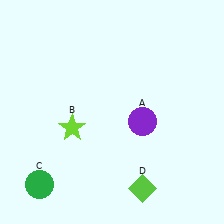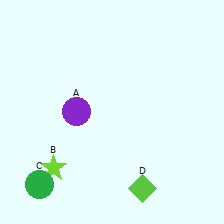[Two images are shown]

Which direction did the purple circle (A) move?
The purple circle (A) moved left.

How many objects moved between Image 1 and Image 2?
2 objects moved between the two images.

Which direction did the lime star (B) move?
The lime star (B) moved down.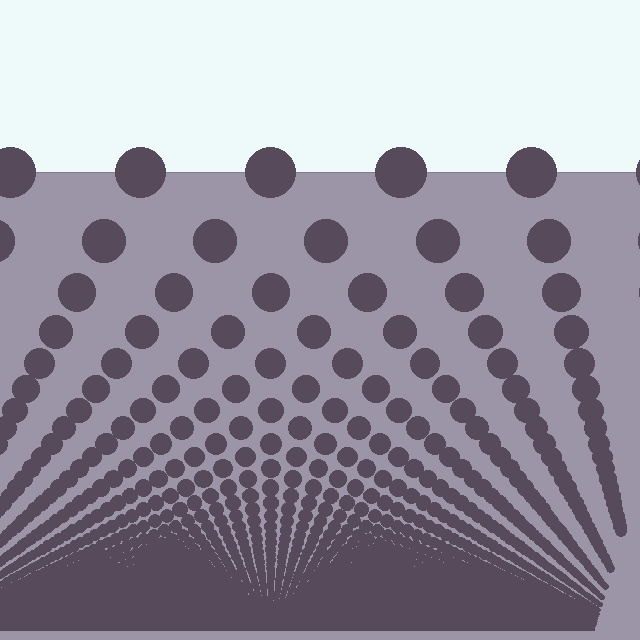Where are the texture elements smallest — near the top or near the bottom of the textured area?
Near the bottom.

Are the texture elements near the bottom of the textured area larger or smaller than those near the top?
Smaller. The gradient is inverted — elements near the bottom are smaller and denser.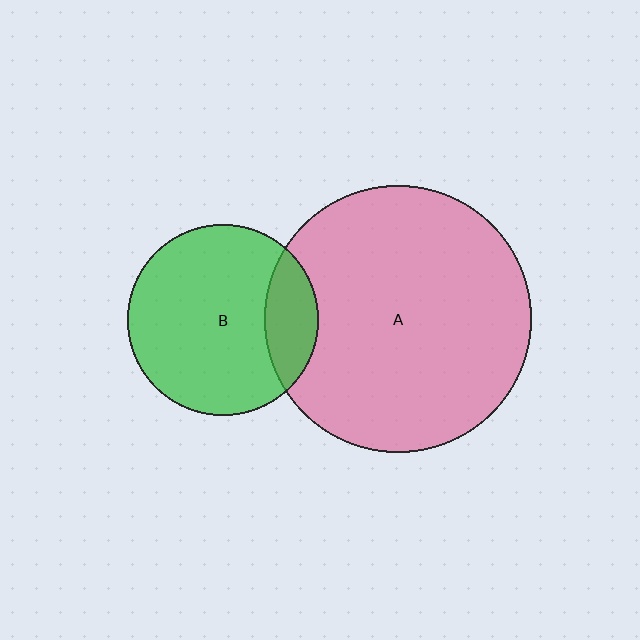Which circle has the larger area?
Circle A (pink).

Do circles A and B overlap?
Yes.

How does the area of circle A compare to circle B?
Approximately 2.0 times.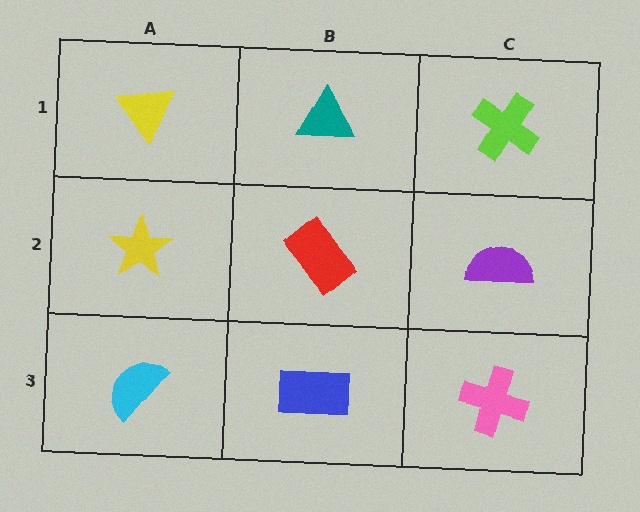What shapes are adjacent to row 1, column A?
A yellow star (row 2, column A), a teal triangle (row 1, column B).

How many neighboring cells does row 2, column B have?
4.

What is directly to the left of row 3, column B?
A cyan semicircle.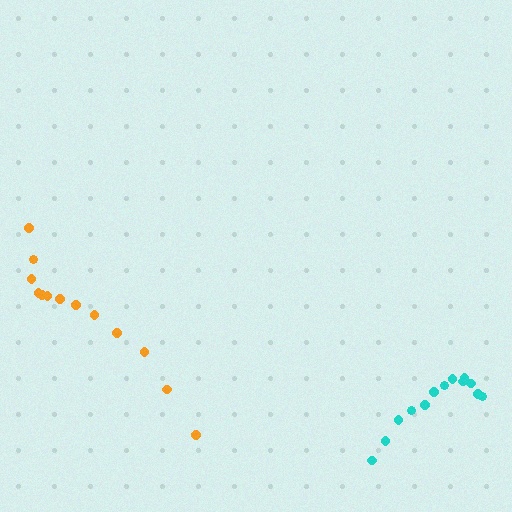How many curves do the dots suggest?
There are 2 distinct paths.